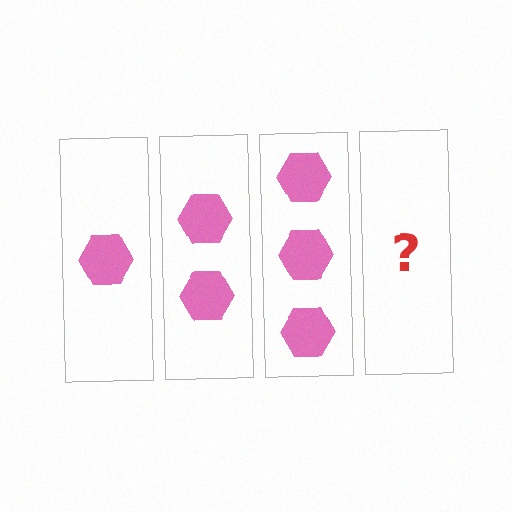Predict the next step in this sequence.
The next step is 4 hexagons.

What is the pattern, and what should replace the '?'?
The pattern is that each step adds one more hexagon. The '?' should be 4 hexagons.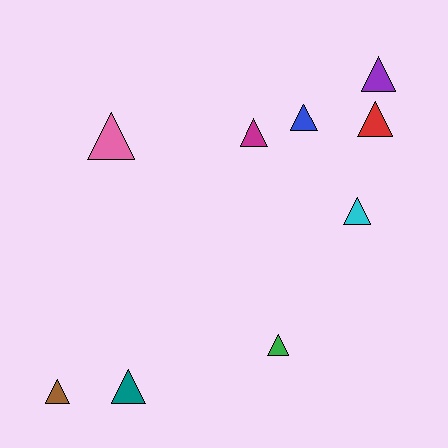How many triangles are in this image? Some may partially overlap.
There are 9 triangles.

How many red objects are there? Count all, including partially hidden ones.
There is 1 red object.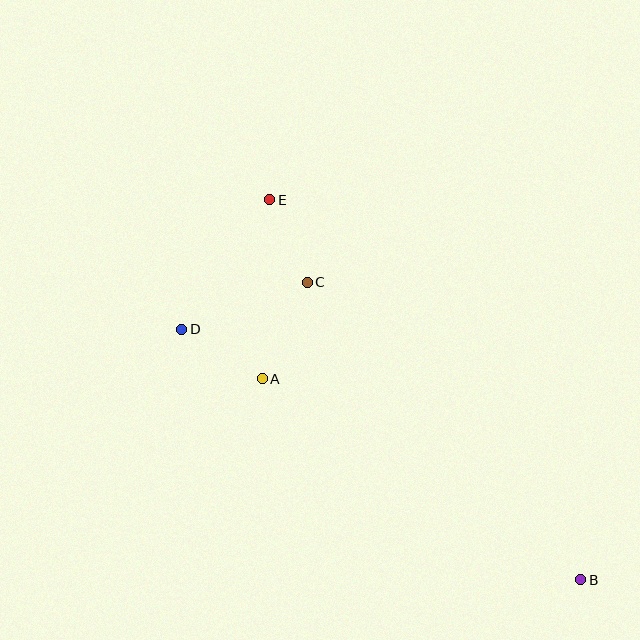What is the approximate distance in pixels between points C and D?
The distance between C and D is approximately 134 pixels.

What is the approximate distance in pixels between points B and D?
The distance between B and D is approximately 471 pixels.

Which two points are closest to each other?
Points C and E are closest to each other.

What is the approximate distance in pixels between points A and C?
The distance between A and C is approximately 106 pixels.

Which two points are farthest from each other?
Points B and E are farthest from each other.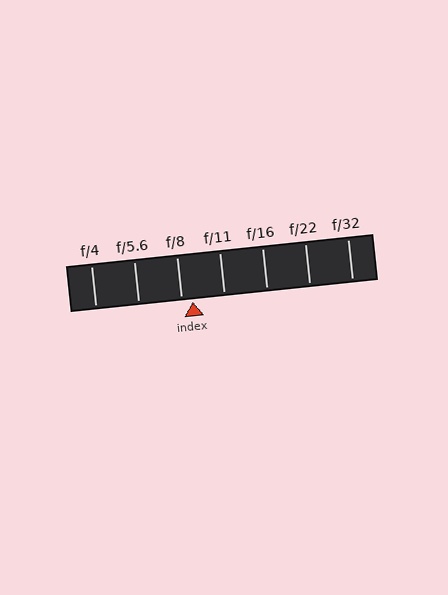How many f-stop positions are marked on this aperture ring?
There are 7 f-stop positions marked.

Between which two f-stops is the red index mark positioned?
The index mark is between f/8 and f/11.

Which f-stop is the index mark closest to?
The index mark is closest to f/8.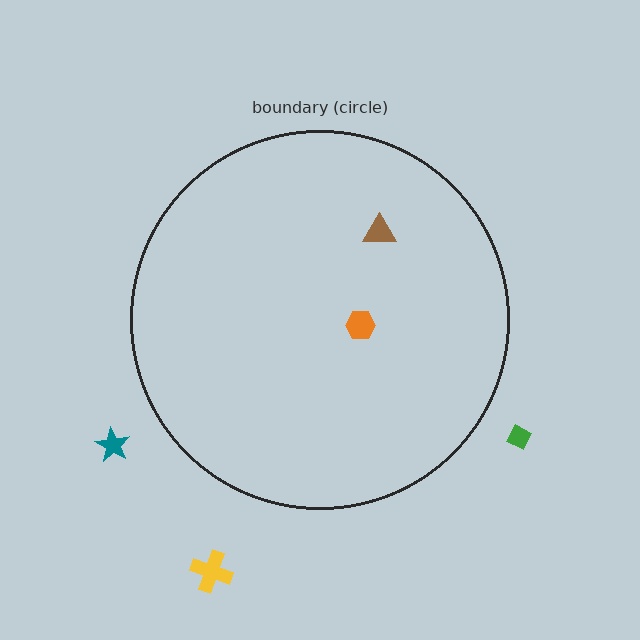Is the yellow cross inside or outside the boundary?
Outside.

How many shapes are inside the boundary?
2 inside, 3 outside.